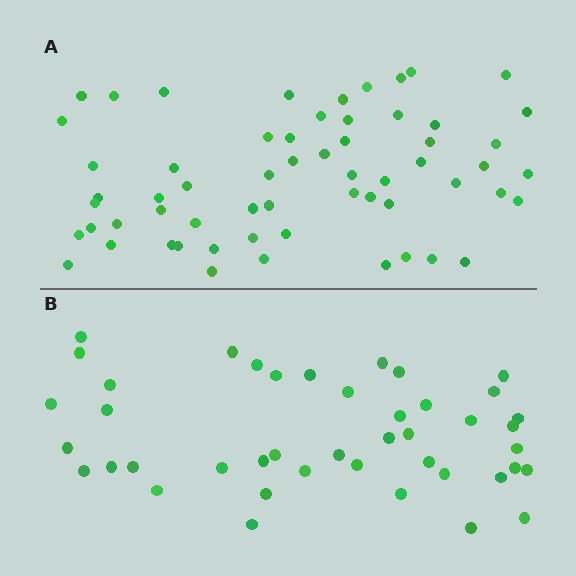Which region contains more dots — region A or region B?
Region A (the top region) has more dots.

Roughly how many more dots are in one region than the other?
Region A has approximately 15 more dots than region B.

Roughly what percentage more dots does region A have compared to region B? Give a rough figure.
About 40% more.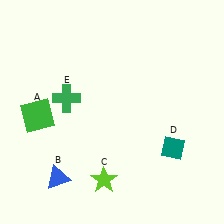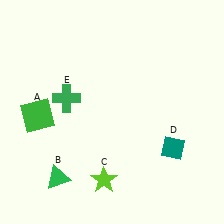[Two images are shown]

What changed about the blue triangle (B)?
In Image 1, B is blue. In Image 2, it changed to green.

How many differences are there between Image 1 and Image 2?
There is 1 difference between the two images.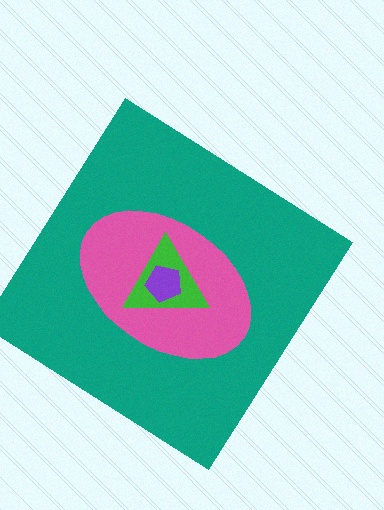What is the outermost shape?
The teal diamond.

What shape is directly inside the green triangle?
The purple pentagon.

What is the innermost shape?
The purple pentagon.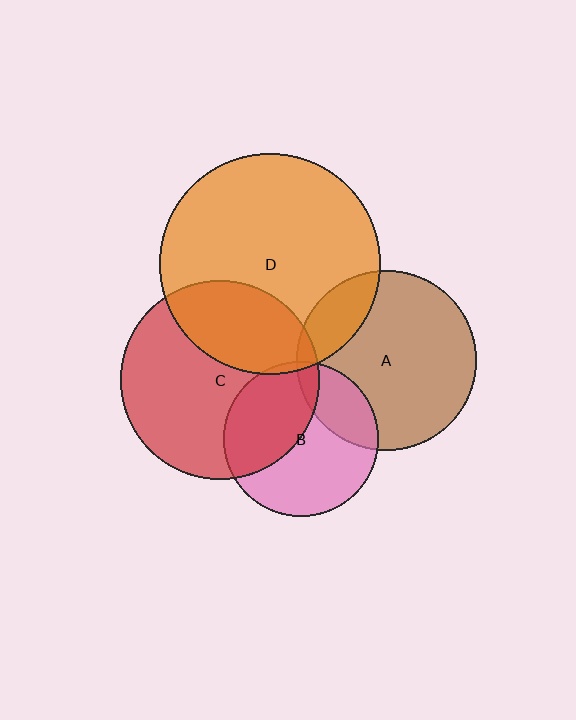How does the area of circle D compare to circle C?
Approximately 1.2 times.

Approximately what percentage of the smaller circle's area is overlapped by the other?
Approximately 5%.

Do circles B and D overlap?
Yes.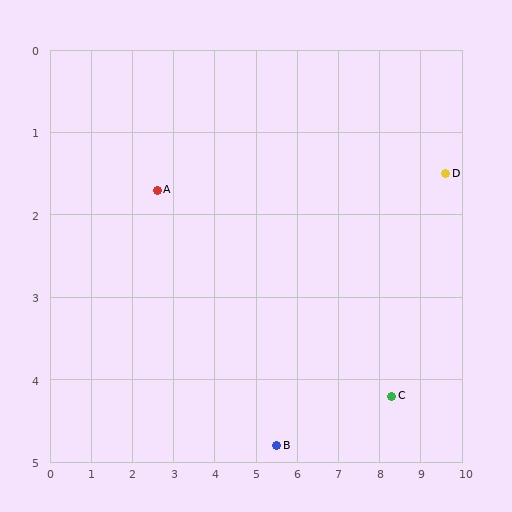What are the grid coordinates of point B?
Point B is at approximately (5.5, 4.8).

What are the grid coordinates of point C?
Point C is at approximately (8.3, 4.2).